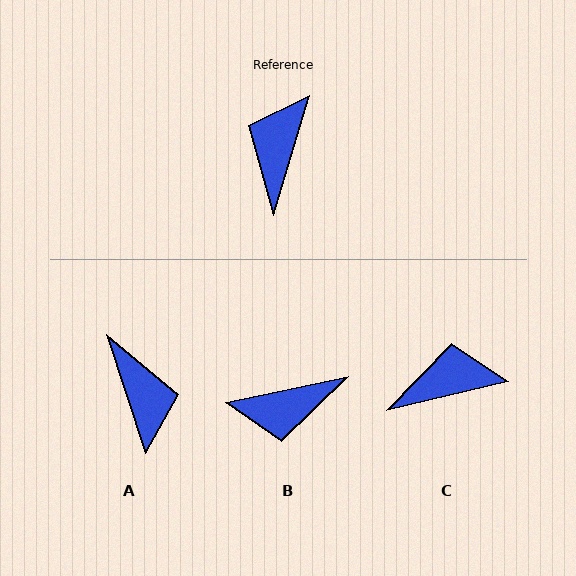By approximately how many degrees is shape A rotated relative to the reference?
Approximately 145 degrees clockwise.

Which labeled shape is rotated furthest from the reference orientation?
A, about 145 degrees away.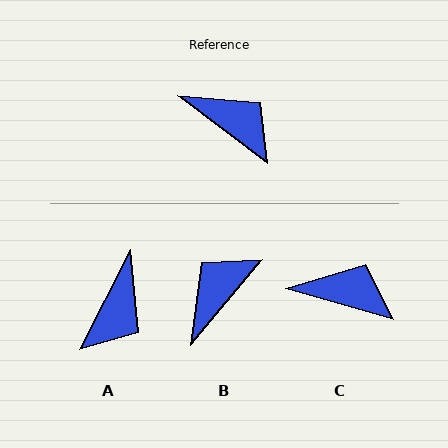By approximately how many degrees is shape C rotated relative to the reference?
Approximately 21 degrees counter-clockwise.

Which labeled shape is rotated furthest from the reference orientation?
B, about 87 degrees away.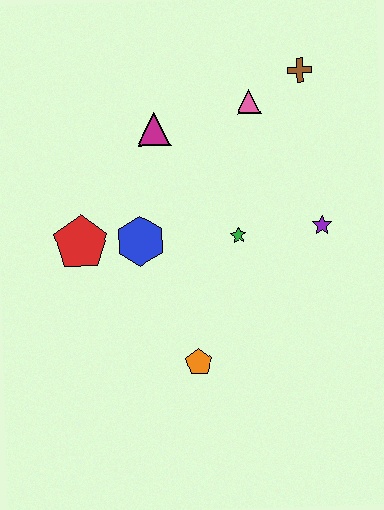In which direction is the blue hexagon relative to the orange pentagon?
The blue hexagon is above the orange pentagon.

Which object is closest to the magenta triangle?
The pink triangle is closest to the magenta triangle.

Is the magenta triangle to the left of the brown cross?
Yes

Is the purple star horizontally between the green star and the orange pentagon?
No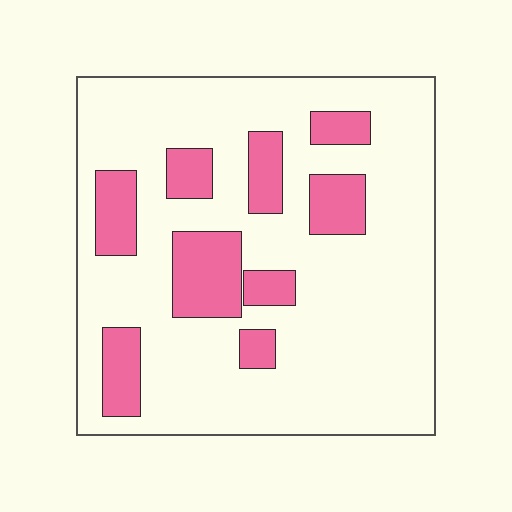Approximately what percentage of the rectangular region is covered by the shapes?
Approximately 20%.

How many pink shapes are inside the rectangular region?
9.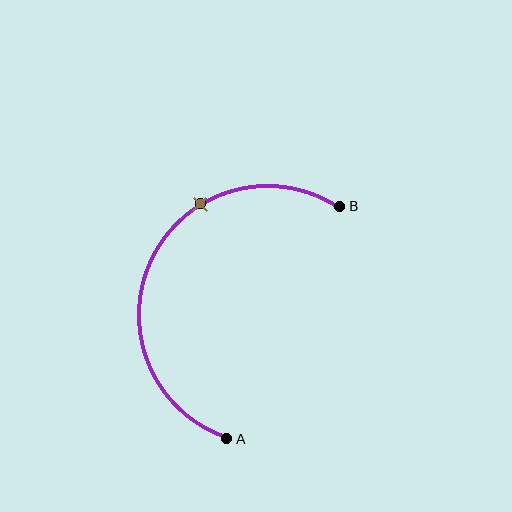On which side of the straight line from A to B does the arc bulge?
The arc bulges to the left of the straight line connecting A and B.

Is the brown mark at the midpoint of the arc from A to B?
No. The brown mark lies on the arc but is closer to endpoint B. The arc midpoint would be at the point on the curve equidistant along the arc from both A and B.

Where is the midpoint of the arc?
The arc midpoint is the point on the curve farthest from the straight line joining A and B. It sits to the left of that line.